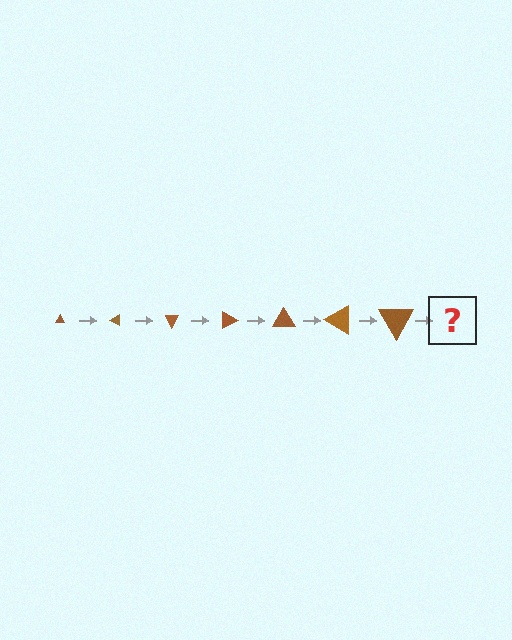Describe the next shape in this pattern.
It should be a triangle, larger than the previous one and rotated 210 degrees from the start.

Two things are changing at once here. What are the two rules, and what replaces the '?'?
The two rules are that the triangle grows larger each step and it rotates 30 degrees each step. The '?' should be a triangle, larger than the previous one and rotated 210 degrees from the start.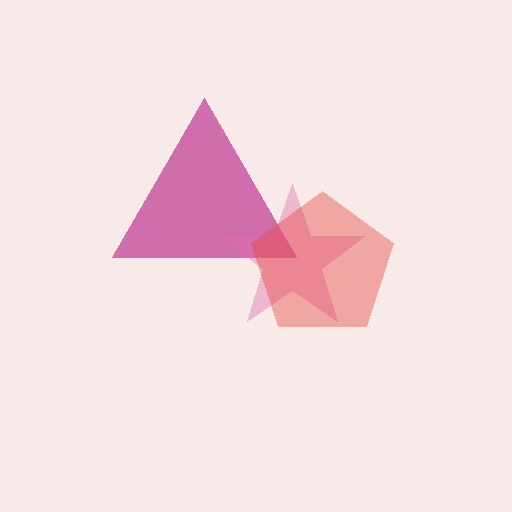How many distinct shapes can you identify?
There are 3 distinct shapes: a magenta triangle, a pink star, a red pentagon.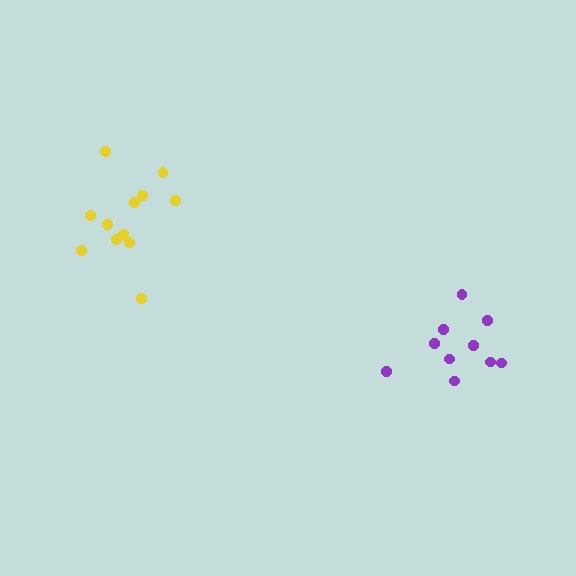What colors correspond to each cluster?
The clusters are colored: yellow, purple.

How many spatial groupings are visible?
There are 2 spatial groupings.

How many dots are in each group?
Group 1: 12 dots, Group 2: 10 dots (22 total).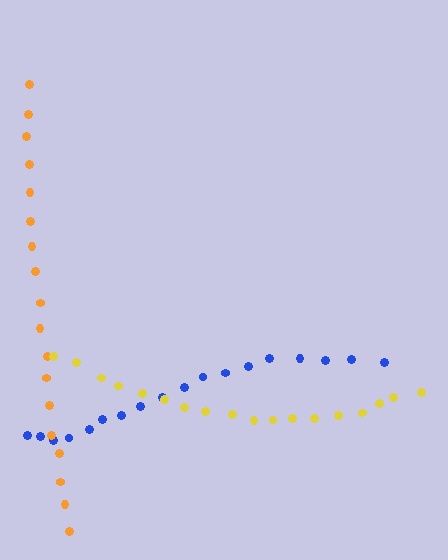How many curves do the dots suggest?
There are 3 distinct paths.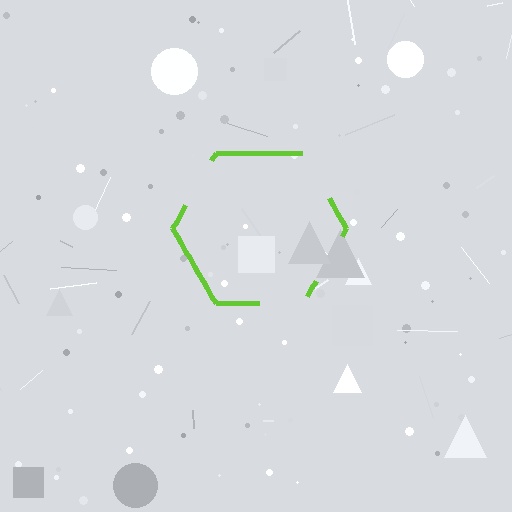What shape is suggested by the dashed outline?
The dashed outline suggests a hexagon.